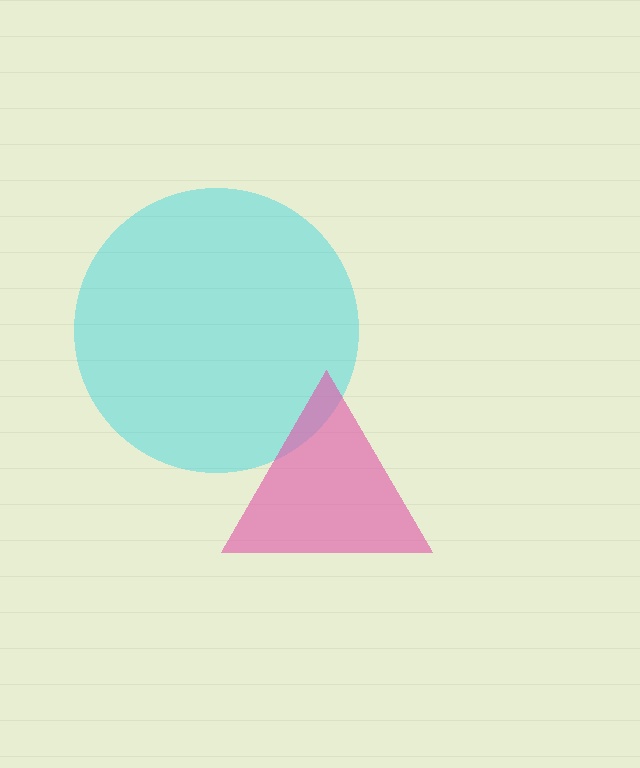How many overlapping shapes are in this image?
There are 2 overlapping shapes in the image.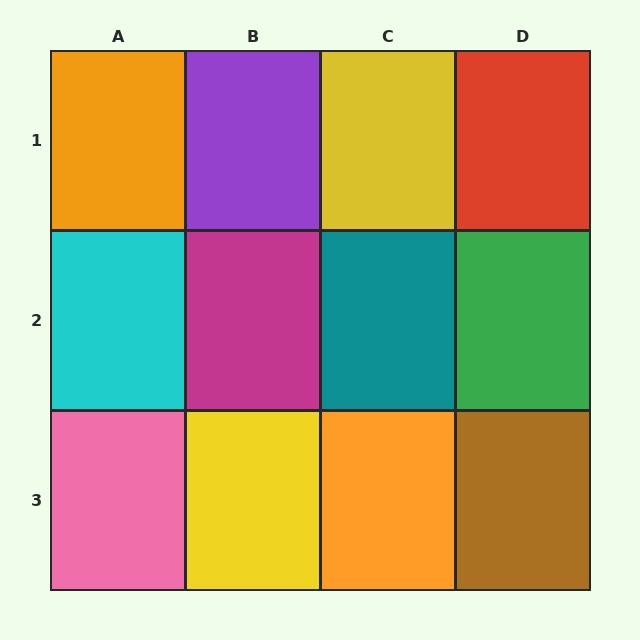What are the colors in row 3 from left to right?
Pink, yellow, orange, brown.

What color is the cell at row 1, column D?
Red.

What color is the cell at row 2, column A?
Cyan.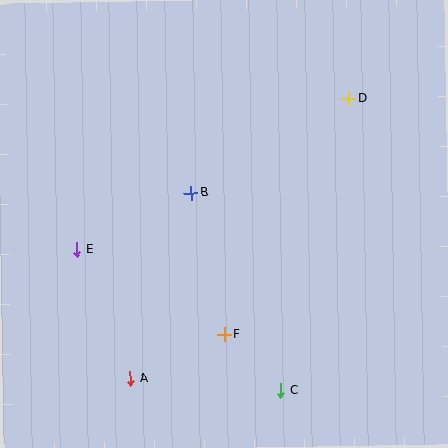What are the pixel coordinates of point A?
Point A is at (130, 378).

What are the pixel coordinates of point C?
Point C is at (281, 390).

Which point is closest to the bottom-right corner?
Point C is closest to the bottom-right corner.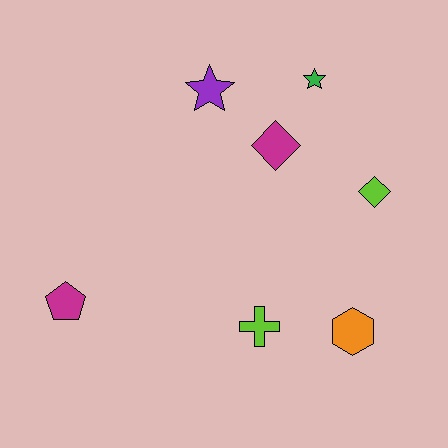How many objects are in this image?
There are 7 objects.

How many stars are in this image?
There are 2 stars.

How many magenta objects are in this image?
There are 2 magenta objects.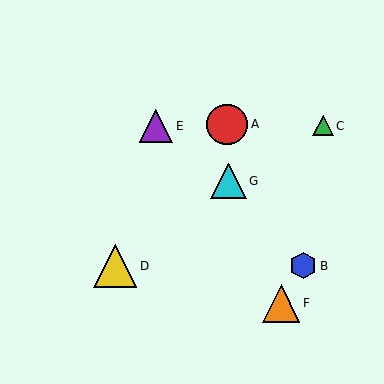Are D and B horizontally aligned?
Yes, both are at y≈266.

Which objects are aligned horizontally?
Objects B, D are aligned horizontally.